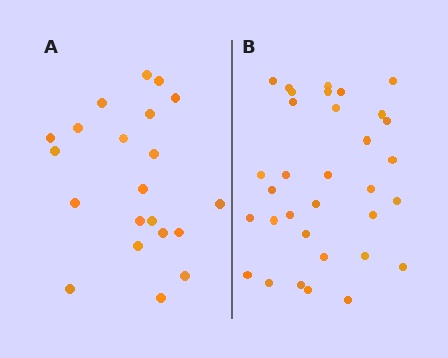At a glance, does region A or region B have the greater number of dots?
Region B (the right region) has more dots.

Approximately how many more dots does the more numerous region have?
Region B has roughly 12 or so more dots than region A.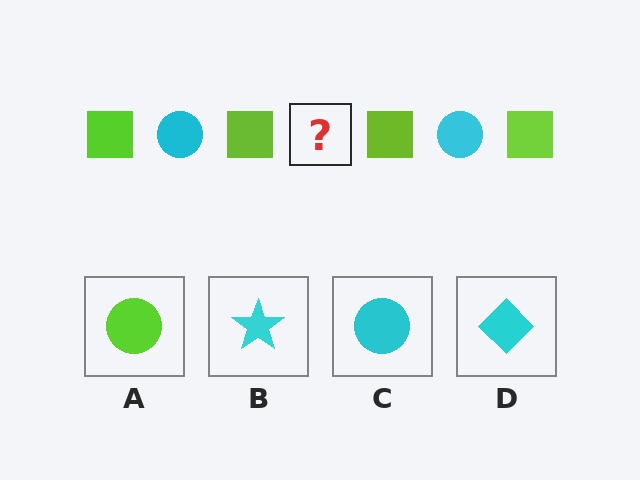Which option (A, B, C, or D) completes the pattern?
C.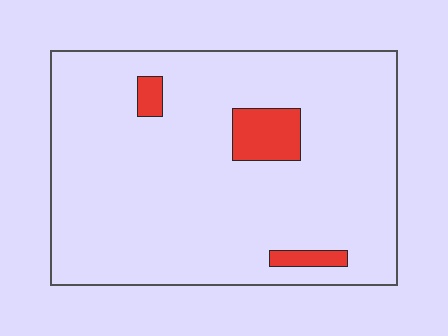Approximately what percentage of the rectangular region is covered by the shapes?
Approximately 5%.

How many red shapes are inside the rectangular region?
3.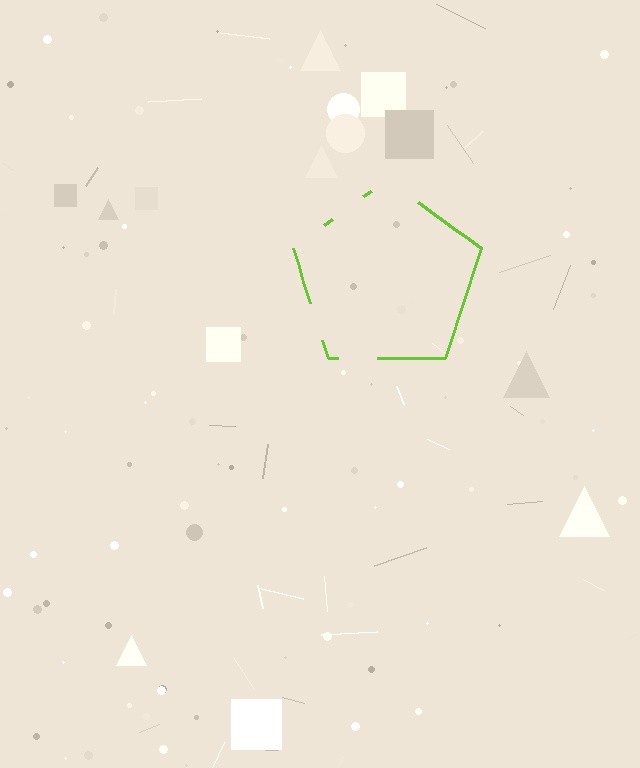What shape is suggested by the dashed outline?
The dashed outline suggests a pentagon.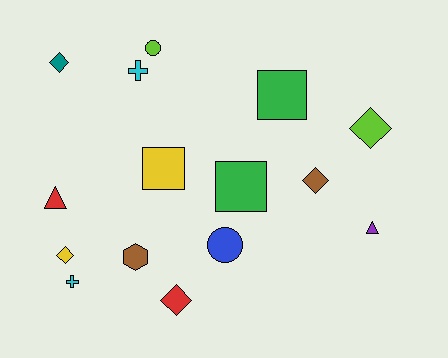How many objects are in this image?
There are 15 objects.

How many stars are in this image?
There are no stars.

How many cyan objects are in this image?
There are 2 cyan objects.